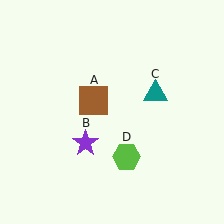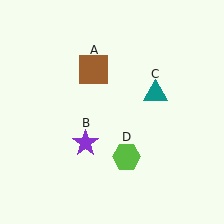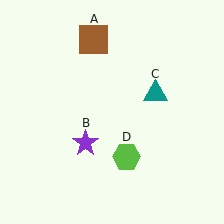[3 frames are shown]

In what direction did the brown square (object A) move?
The brown square (object A) moved up.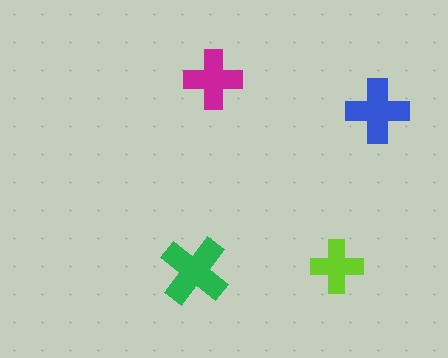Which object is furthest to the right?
The blue cross is rightmost.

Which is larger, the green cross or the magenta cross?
The green one.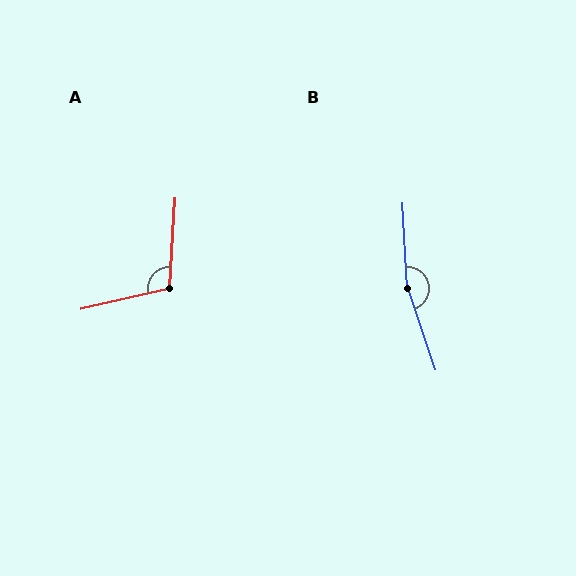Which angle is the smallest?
A, at approximately 107 degrees.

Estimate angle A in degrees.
Approximately 107 degrees.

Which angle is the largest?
B, at approximately 164 degrees.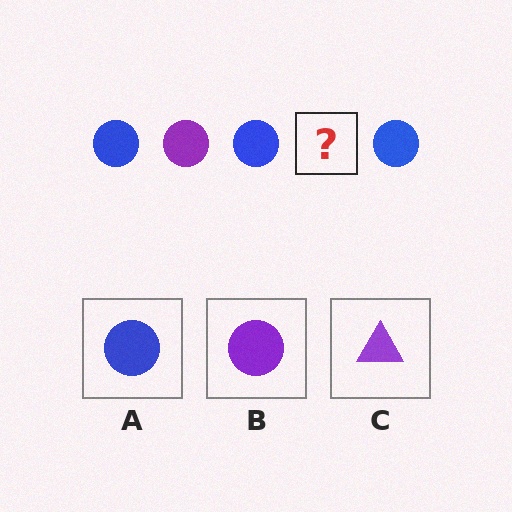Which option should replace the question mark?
Option B.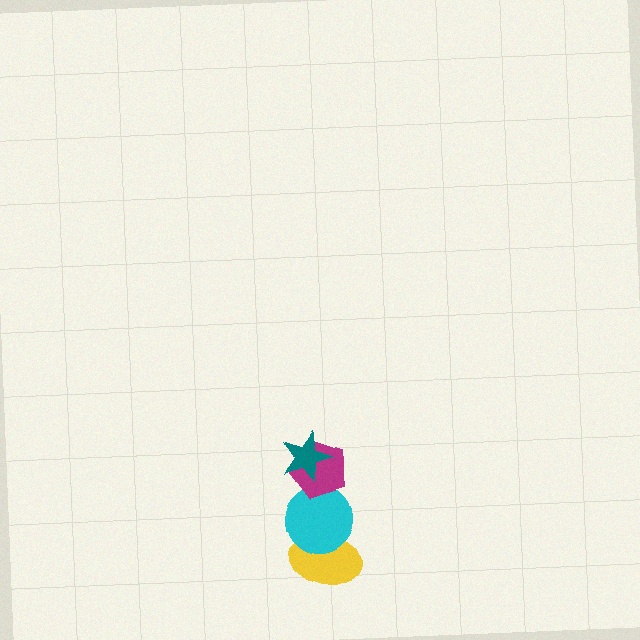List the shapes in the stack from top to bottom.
From top to bottom: the teal star, the magenta pentagon, the cyan circle, the yellow ellipse.